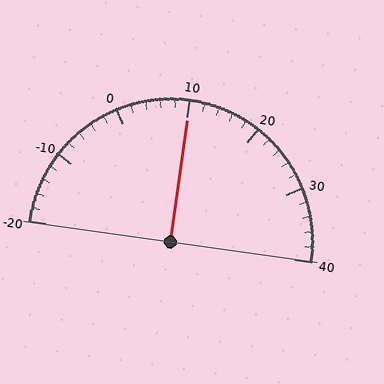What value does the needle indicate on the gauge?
The needle indicates approximately 10.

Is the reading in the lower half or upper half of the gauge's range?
The reading is in the upper half of the range (-20 to 40).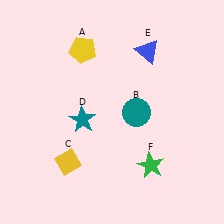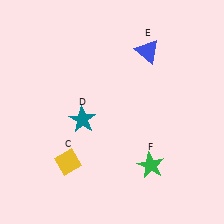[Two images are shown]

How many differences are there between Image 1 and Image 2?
There are 2 differences between the two images.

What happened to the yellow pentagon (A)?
The yellow pentagon (A) was removed in Image 2. It was in the top-left area of Image 1.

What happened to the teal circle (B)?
The teal circle (B) was removed in Image 2. It was in the bottom-right area of Image 1.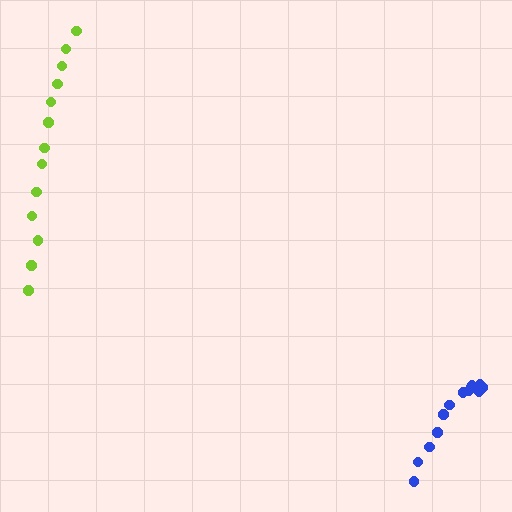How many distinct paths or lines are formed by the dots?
There are 2 distinct paths.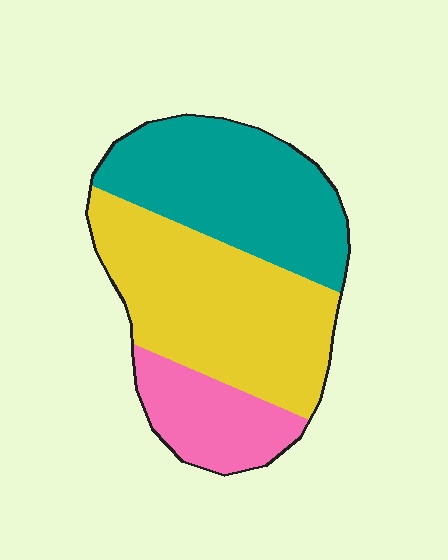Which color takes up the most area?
Yellow, at roughly 45%.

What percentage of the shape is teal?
Teal covers 37% of the shape.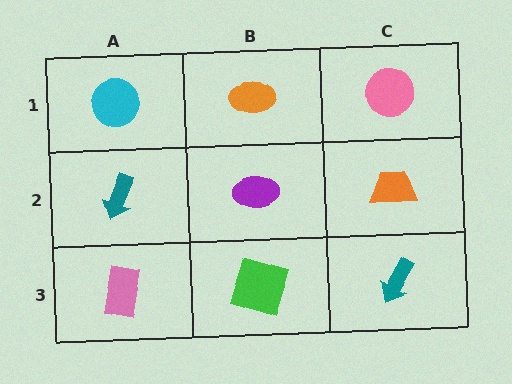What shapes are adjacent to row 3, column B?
A purple ellipse (row 2, column B), a pink rectangle (row 3, column A), a teal arrow (row 3, column C).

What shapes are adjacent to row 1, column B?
A purple ellipse (row 2, column B), a cyan circle (row 1, column A), a pink circle (row 1, column C).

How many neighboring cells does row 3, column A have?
2.